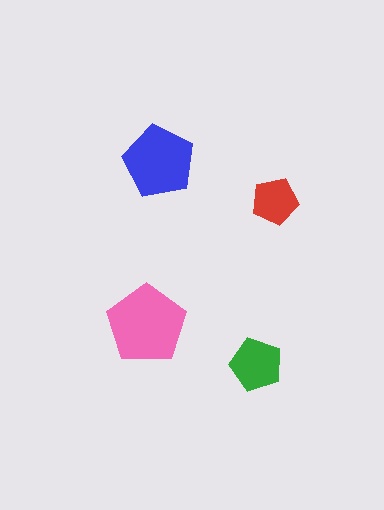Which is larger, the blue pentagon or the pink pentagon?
The pink one.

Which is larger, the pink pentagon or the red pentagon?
The pink one.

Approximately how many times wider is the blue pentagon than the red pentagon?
About 1.5 times wider.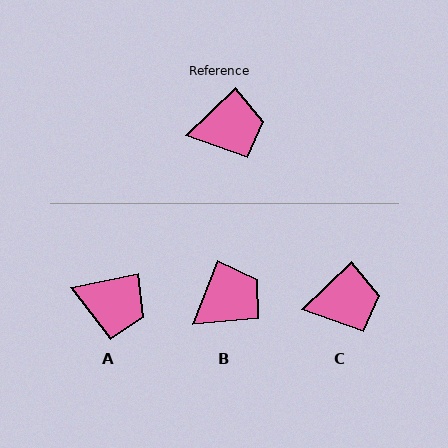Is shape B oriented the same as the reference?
No, it is off by about 25 degrees.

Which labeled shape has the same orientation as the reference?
C.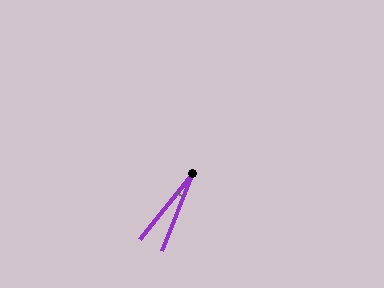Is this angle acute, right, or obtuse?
It is acute.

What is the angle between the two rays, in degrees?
Approximately 17 degrees.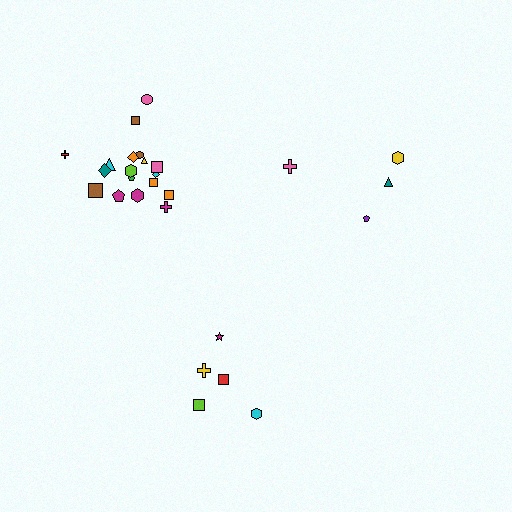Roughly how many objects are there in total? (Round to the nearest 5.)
Roughly 25 objects in total.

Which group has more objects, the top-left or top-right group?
The top-left group.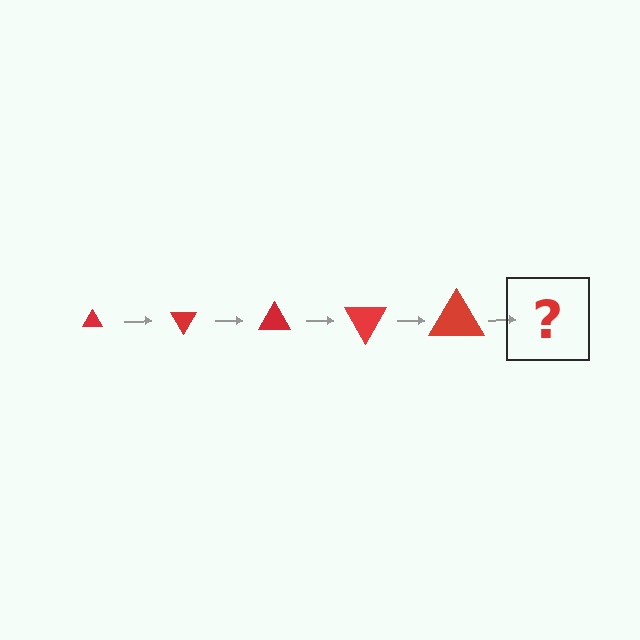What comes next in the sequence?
The next element should be a triangle, larger than the previous one and rotated 300 degrees from the start.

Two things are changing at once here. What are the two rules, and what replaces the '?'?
The two rules are that the triangle grows larger each step and it rotates 60 degrees each step. The '?' should be a triangle, larger than the previous one and rotated 300 degrees from the start.